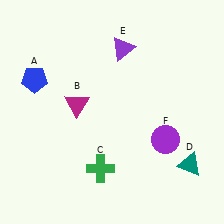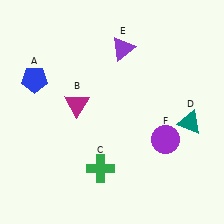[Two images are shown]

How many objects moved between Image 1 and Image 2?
1 object moved between the two images.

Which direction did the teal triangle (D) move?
The teal triangle (D) moved up.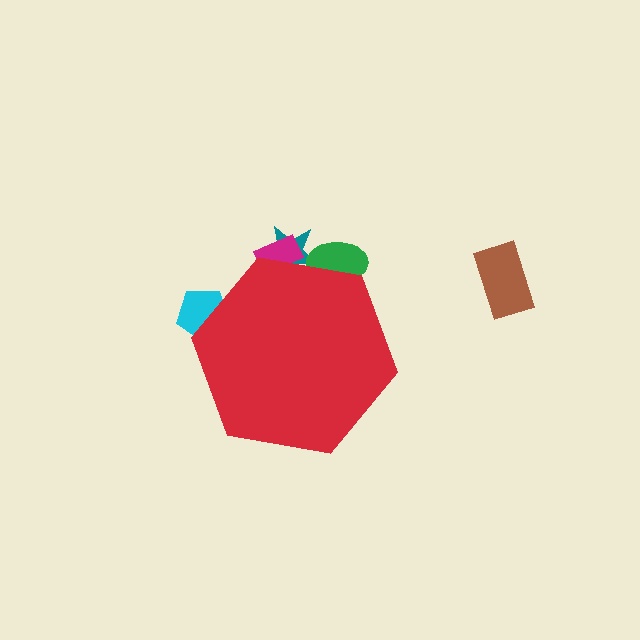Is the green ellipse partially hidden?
Yes, the green ellipse is partially hidden behind the red hexagon.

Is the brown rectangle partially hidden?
No, the brown rectangle is fully visible.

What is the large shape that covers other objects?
A red hexagon.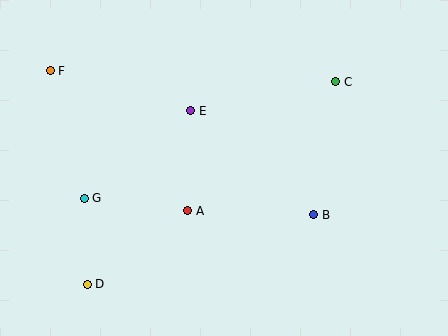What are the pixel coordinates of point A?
Point A is at (188, 211).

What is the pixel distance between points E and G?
The distance between E and G is 138 pixels.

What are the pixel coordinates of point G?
Point G is at (84, 198).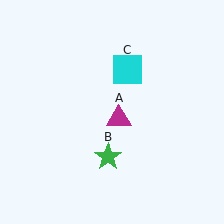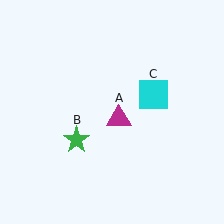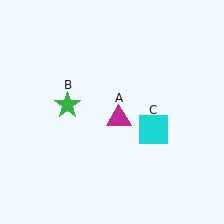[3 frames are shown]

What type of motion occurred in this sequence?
The green star (object B), cyan square (object C) rotated clockwise around the center of the scene.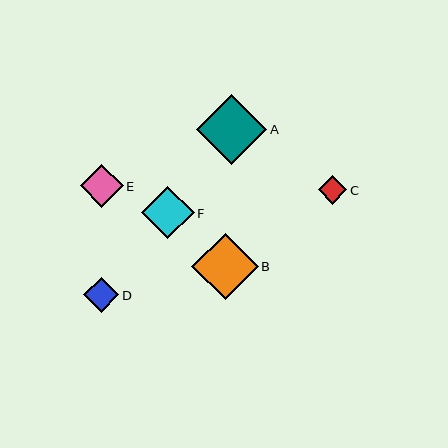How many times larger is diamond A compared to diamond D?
Diamond A is approximately 2.0 times the size of diamond D.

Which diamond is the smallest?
Diamond C is the smallest with a size of approximately 29 pixels.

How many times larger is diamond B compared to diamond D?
Diamond B is approximately 1.9 times the size of diamond D.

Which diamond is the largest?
Diamond A is the largest with a size of approximately 70 pixels.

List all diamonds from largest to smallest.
From largest to smallest: A, B, F, E, D, C.